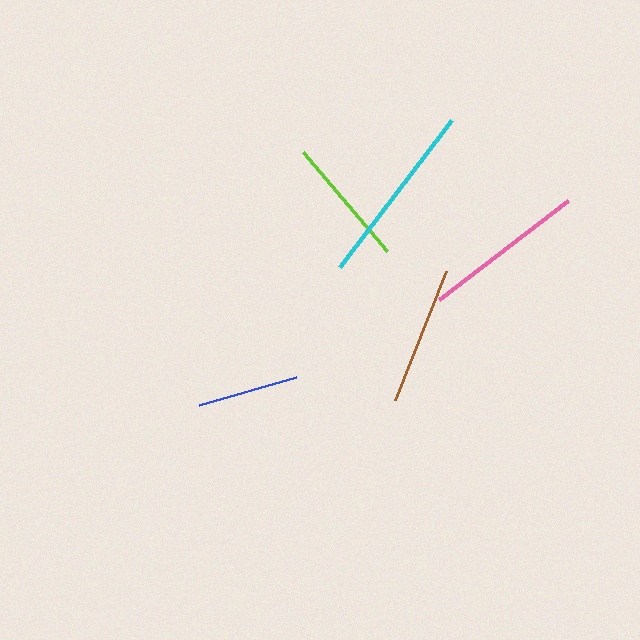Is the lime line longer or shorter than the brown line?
The brown line is longer than the lime line.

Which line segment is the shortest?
The blue line is the shortest at approximately 102 pixels.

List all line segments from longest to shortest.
From longest to shortest: cyan, pink, brown, lime, blue.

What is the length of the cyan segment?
The cyan segment is approximately 185 pixels long.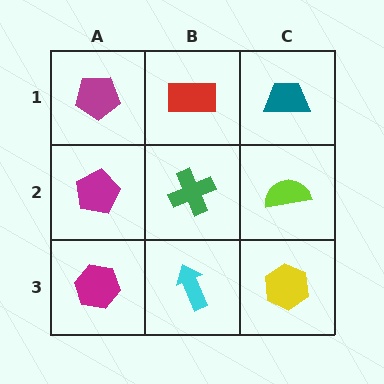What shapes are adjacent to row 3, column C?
A lime semicircle (row 2, column C), a cyan arrow (row 3, column B).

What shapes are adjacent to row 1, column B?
A green cross (row 2, column B), a magenta pentagon (row 1, column A), a teal trapezoid (row 1, column C).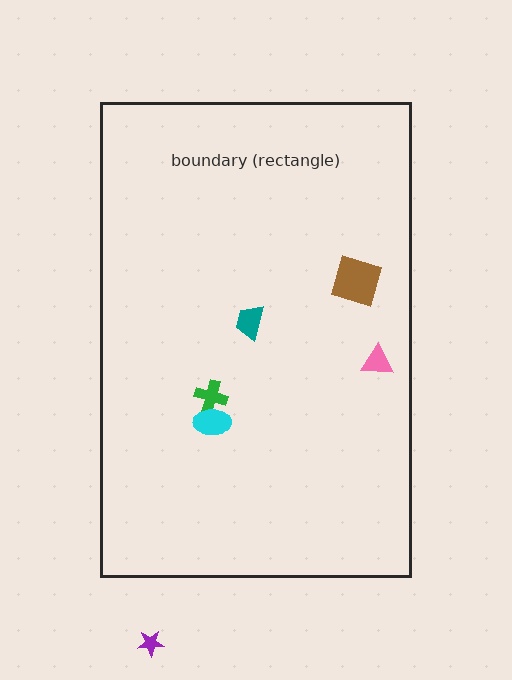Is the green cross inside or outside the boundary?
Inside.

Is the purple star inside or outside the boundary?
Outside.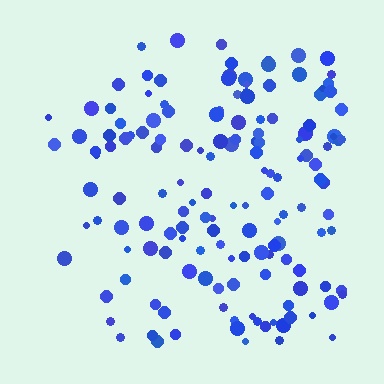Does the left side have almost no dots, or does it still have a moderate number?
Still a moderate number, just noticeably fewer than the right.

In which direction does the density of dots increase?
From left to right, with the right side densest.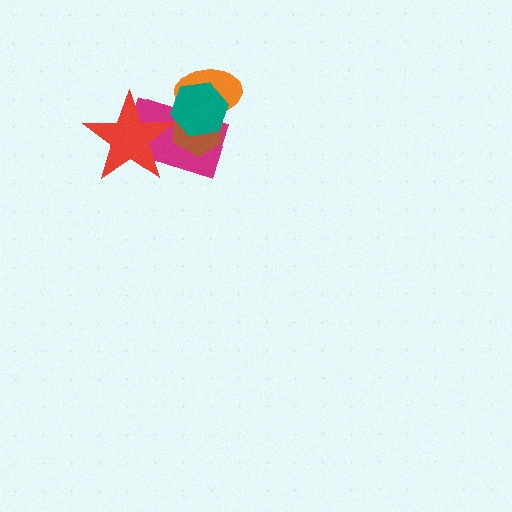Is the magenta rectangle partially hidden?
Yes, it is partially covered by another shape.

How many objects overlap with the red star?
1 object overlaps with the red star.